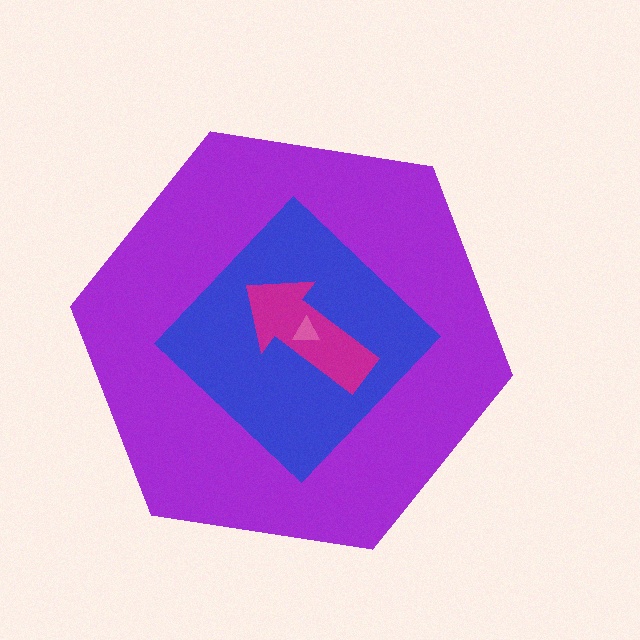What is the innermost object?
The pink triangle.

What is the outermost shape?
The purple hexagon.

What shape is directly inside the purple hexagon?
The blue diamond.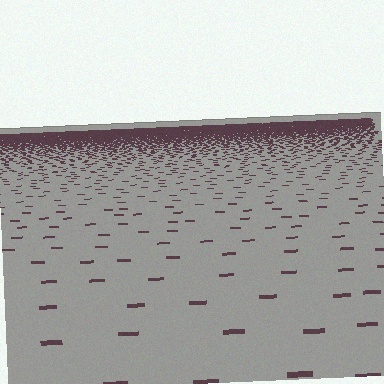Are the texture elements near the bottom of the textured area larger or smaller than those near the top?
Larger. Near the bottom, elements are closer to the viewer and appear at a bigger on-screen size.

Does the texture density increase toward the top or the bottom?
Density increases toward the top.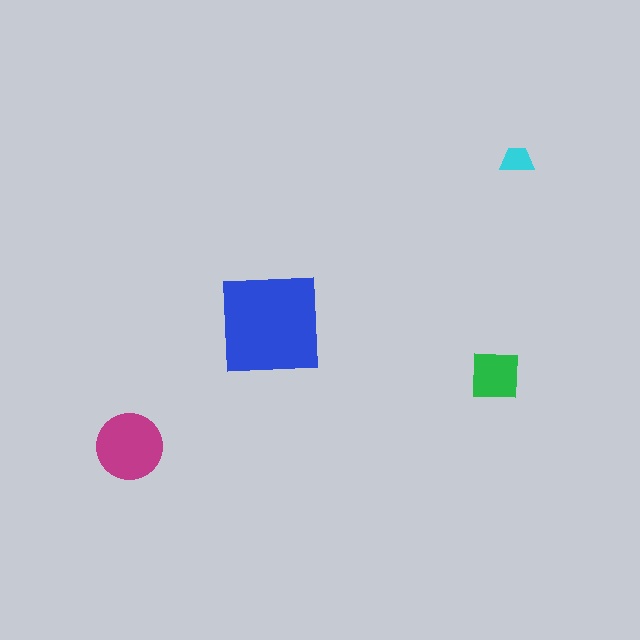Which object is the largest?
The blue square.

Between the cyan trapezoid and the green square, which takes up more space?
The green square.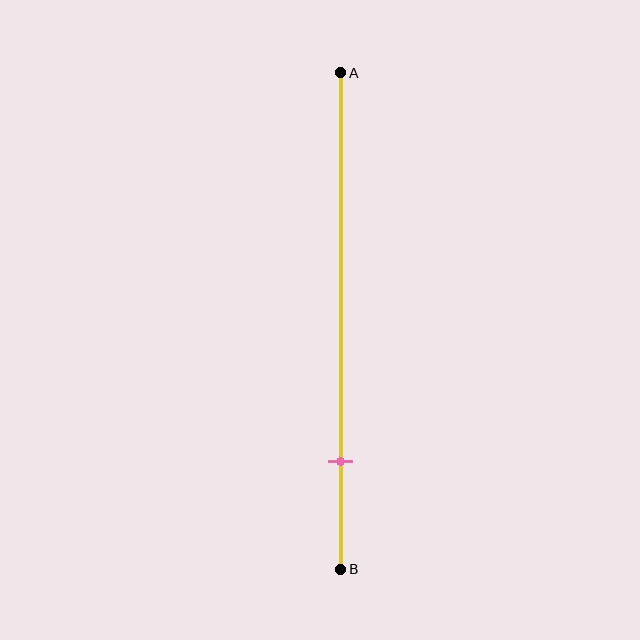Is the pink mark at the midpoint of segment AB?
No, the mark is at about 80% from A, not at the 50% midpoint.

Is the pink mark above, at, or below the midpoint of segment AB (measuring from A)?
The pink mark is below the midpoint of segment AB.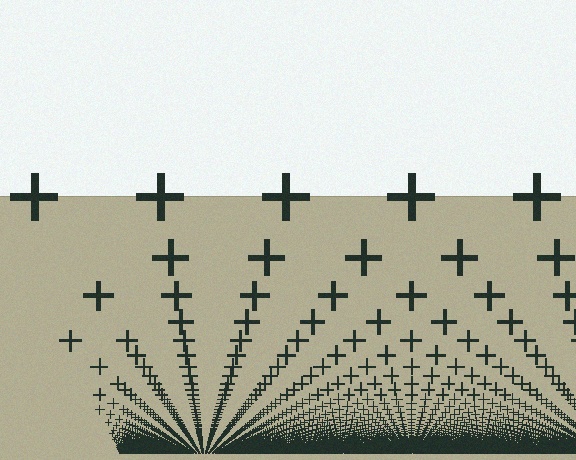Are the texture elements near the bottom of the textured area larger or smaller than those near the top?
Smaller. The gradient is inverted — elements near the bottom are smaller and denser.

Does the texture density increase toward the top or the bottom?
Density increases toward the bottom.